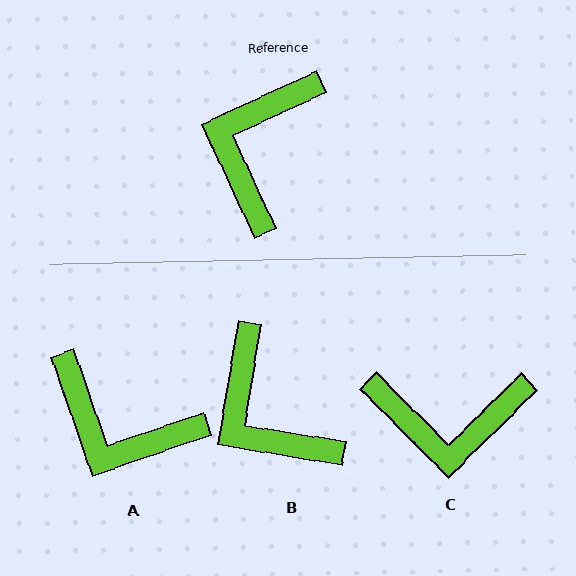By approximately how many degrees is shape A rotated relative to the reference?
Approximately 84 degrees counter-clockwise.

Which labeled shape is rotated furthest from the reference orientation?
C, about 110 degrees away.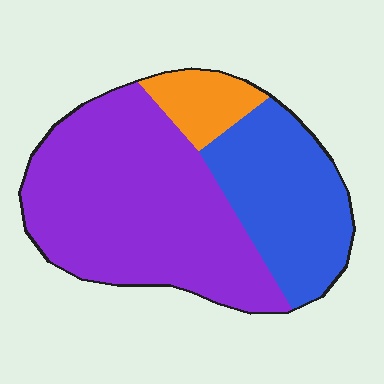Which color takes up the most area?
Purple, at roughly 60%.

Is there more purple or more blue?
Purple.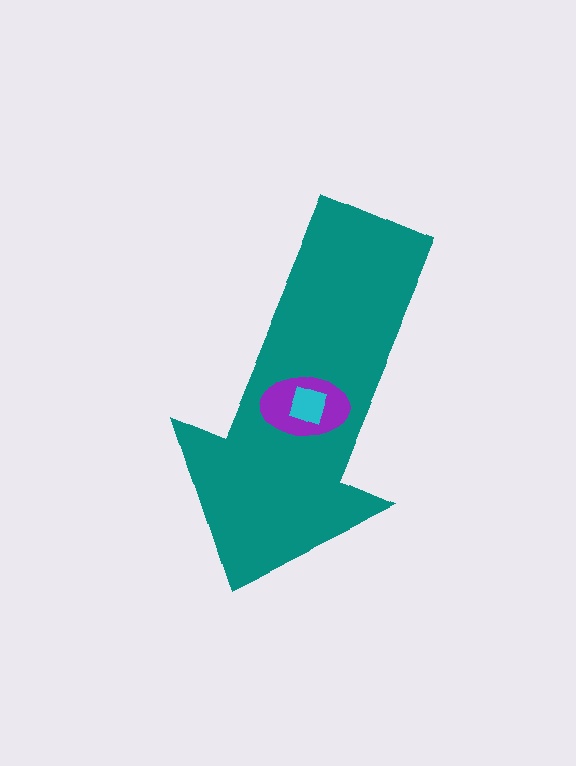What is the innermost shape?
The cyan square.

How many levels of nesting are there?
3.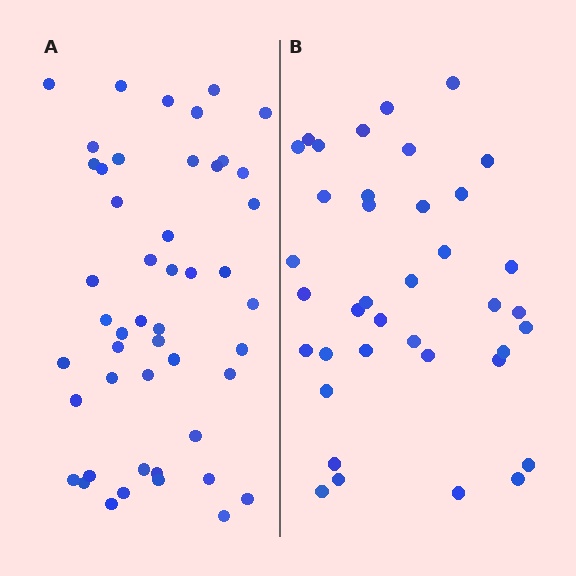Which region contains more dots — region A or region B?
Region A (the left region) has more dots.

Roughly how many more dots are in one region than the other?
Region A has roughly 10 or so more dots than region B.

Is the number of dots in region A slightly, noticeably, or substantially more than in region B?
Region A has noticeably more, but not dramatically so. The ratio is roughly 1.3 to 1.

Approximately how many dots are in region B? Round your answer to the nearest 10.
About 40 dots. (The exact count is 38, which rounds to 40.)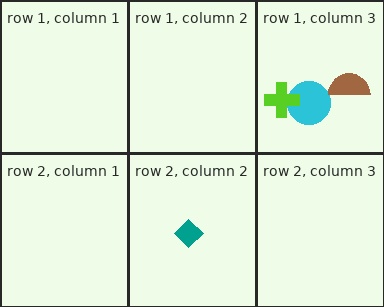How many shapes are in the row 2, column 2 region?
1.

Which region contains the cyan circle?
The row 1, column 3 region.